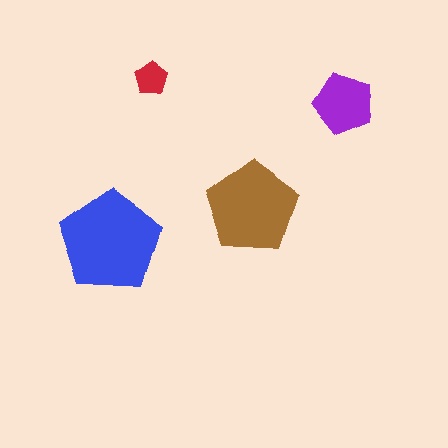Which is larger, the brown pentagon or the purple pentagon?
The brown one.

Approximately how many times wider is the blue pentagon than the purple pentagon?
About 1.5 times wider.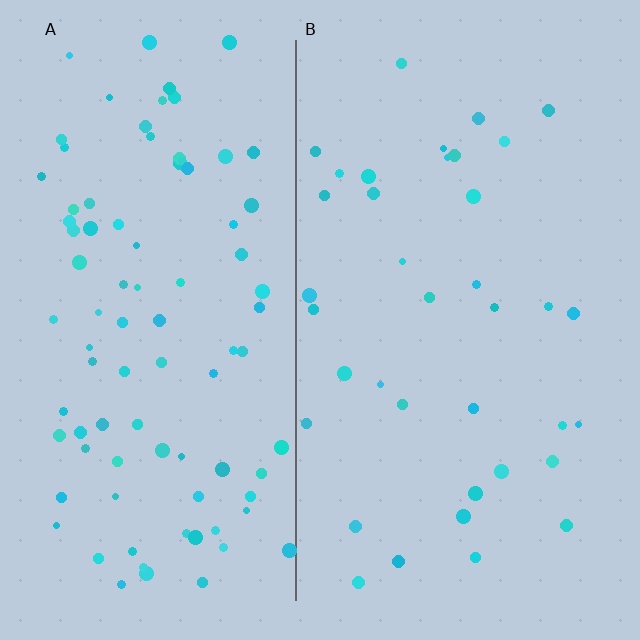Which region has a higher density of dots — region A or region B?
A (the left).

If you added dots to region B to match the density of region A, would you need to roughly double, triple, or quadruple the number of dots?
Approximately double.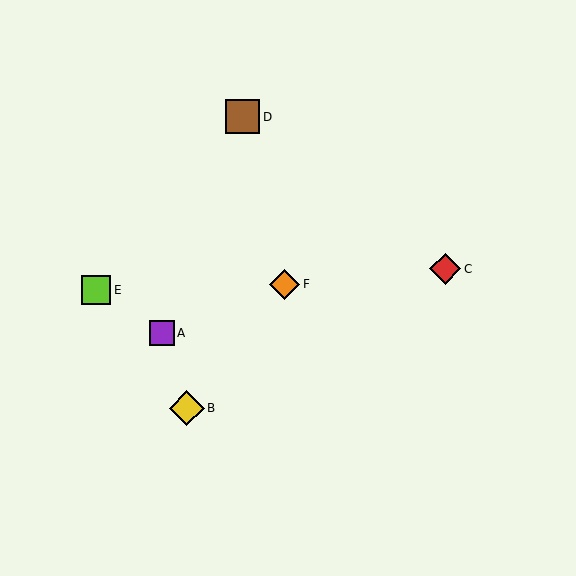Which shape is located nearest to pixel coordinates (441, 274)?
The red diamond (labeled C) at (445, 269) is nearest to that location.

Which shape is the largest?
The yellow diamond (labeled B) is the largest.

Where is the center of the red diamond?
The center of the red diamond is at (445, 269).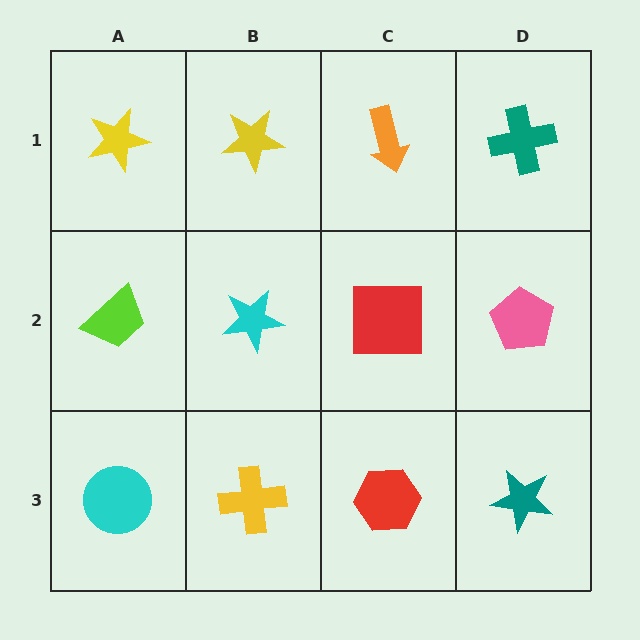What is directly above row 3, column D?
A pink pentagon.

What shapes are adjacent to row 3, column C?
A red square (row 2, column C), a yellow cross (row 3, column B), a teal star (row 3, column D).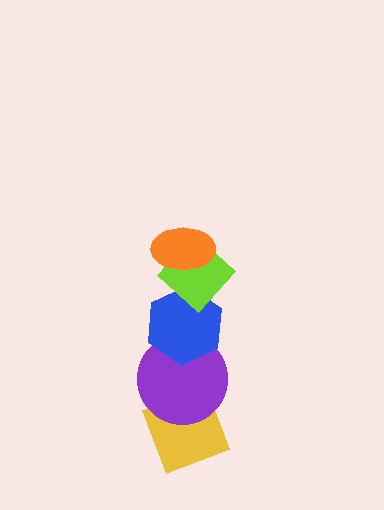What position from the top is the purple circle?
The purple circle is 4th from the top.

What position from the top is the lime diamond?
The lime diamond is 2nd from the top.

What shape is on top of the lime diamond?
The orange ellipse is on top of the lime diamond.